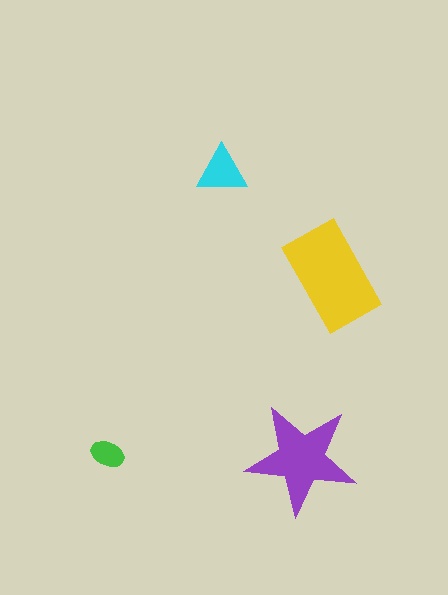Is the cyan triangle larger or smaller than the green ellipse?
Larger.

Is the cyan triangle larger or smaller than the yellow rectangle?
Smaller.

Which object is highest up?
The cyan triangle is topmost.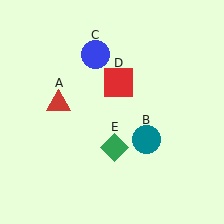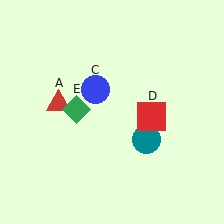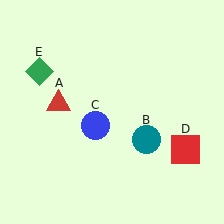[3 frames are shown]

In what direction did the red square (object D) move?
The red square (object D) moved down and to the right.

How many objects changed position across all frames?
3 objects changed position: blue circle (object C), red square (object D), green diamond (object E).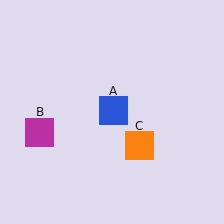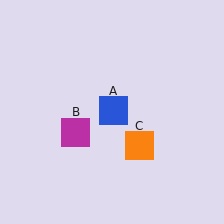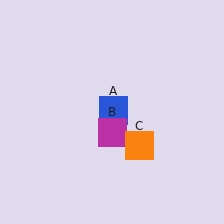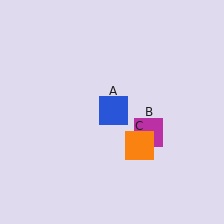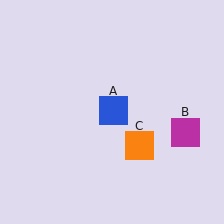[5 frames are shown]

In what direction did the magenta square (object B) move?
The magenta square (object B) moved right.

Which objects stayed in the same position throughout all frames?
Blue square (object A) and orange square (object C) remained stationary.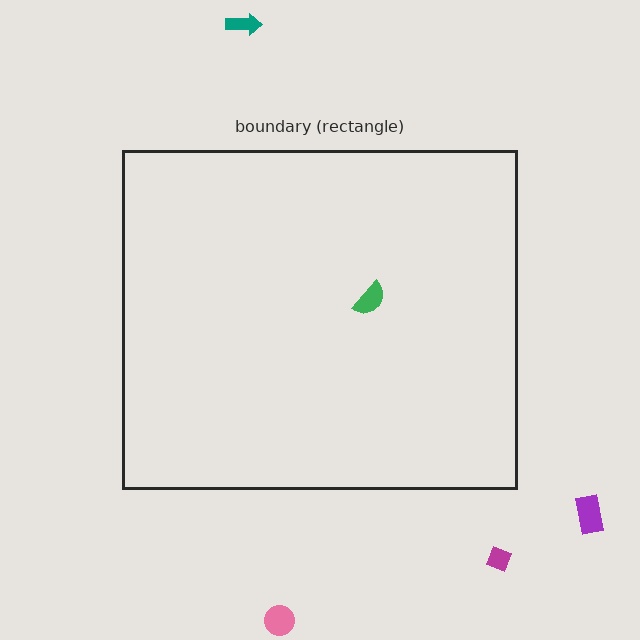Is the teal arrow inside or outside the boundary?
Outside.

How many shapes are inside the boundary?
1 inside, 4 outside.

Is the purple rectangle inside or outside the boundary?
Outside.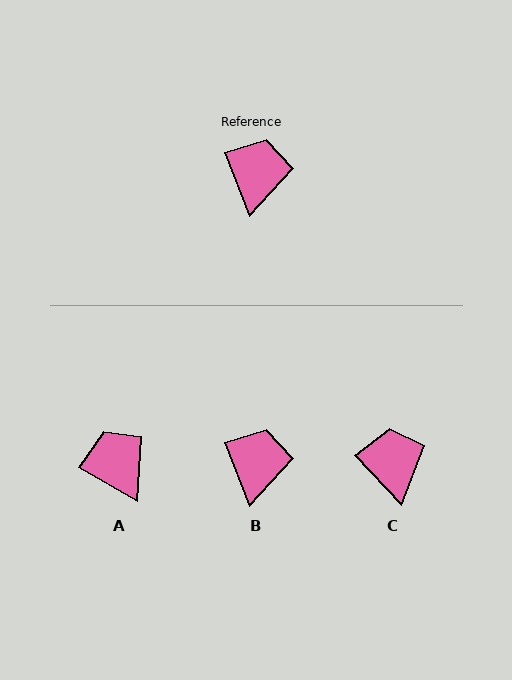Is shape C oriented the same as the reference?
No, it is off by about 22 degrees.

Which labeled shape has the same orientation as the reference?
B.